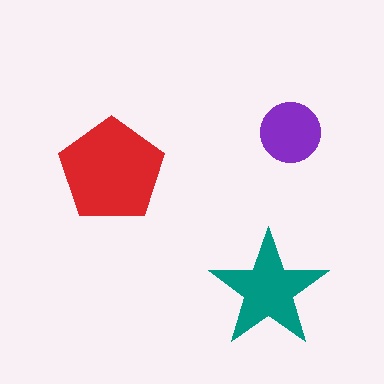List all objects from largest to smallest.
The red pentagon, the teal star, the purple circle.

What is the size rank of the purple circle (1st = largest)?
3rd.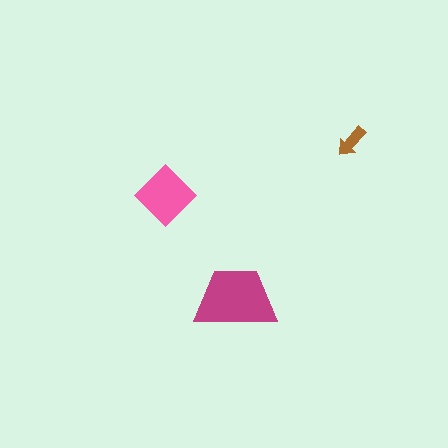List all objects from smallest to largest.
The brown arrow, the pink diamond, the magenta trapezoid.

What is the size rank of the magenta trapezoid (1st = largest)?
1st.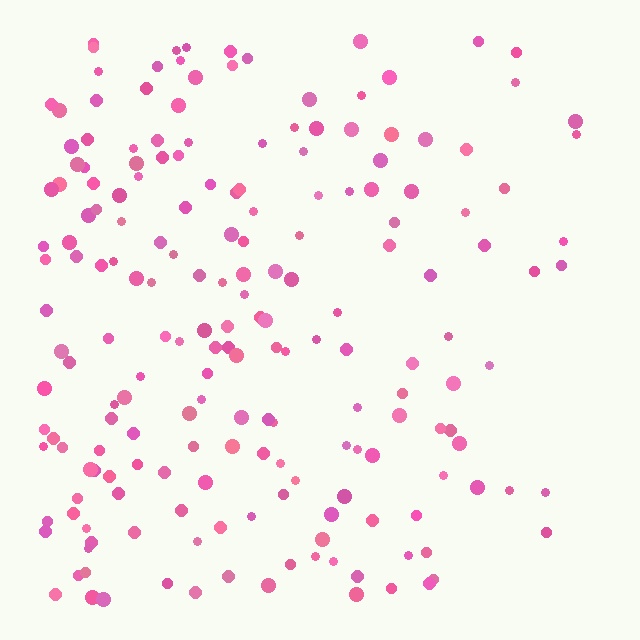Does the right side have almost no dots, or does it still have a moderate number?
Still a moderate number, just noticeably fewer than the left.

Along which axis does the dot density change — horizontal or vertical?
Horizontal.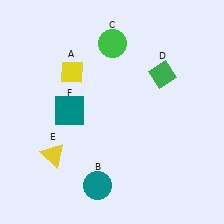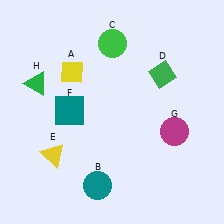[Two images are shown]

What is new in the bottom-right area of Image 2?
A magenta circle (G) was added in the bottom-right area of Image 2.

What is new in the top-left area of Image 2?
A green triangle (H) was added in the top-left area of Image 2.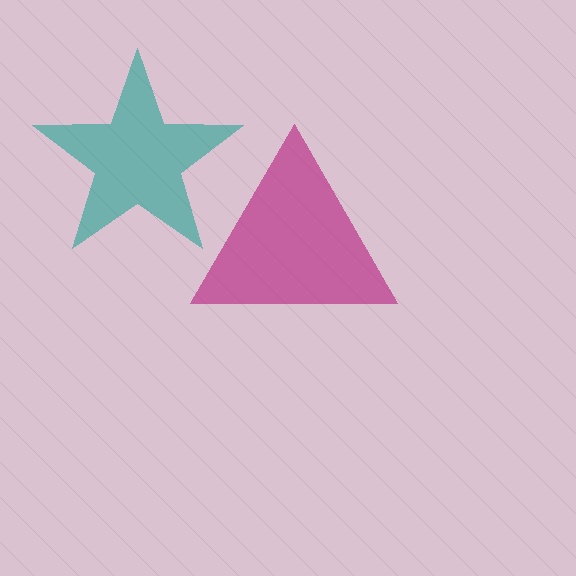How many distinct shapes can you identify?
There are 2 distinct shapes: a teal star, a magenta triangle.